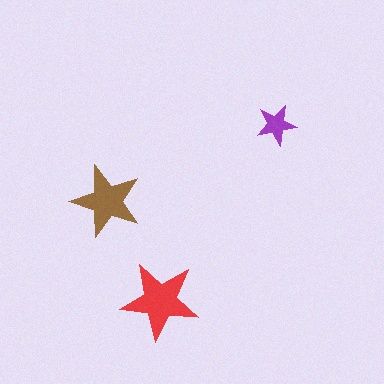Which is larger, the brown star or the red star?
The red one.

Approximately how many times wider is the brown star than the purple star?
About 2 times wider.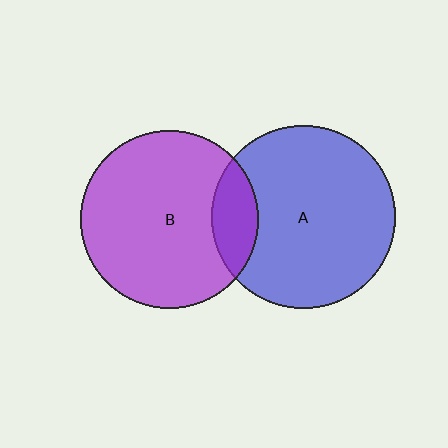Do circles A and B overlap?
Yes.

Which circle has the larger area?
Circle A (blue).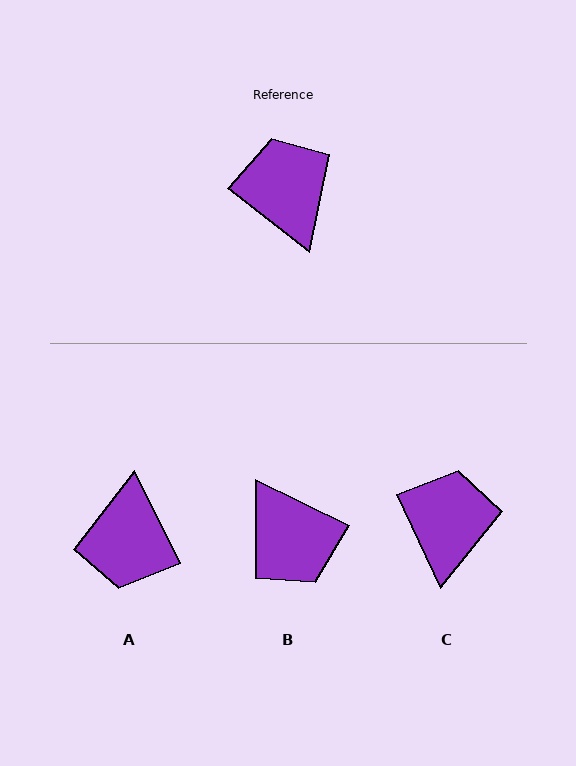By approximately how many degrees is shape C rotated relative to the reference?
Approximately 28 degrees clockwise.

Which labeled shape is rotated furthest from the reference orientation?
B, about 169 degrees away.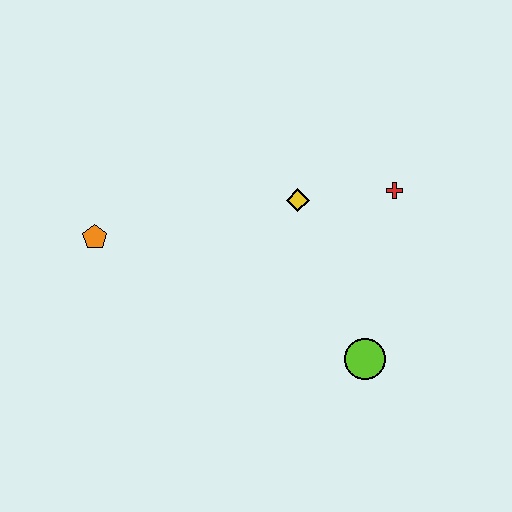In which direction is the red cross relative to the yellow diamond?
The red cross is to the right of the yellow diamond.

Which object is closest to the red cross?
The yellow diamond is closest to the red cross.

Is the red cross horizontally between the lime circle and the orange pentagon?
No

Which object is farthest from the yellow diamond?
The orange pentagon is farthest from the yellow diamond.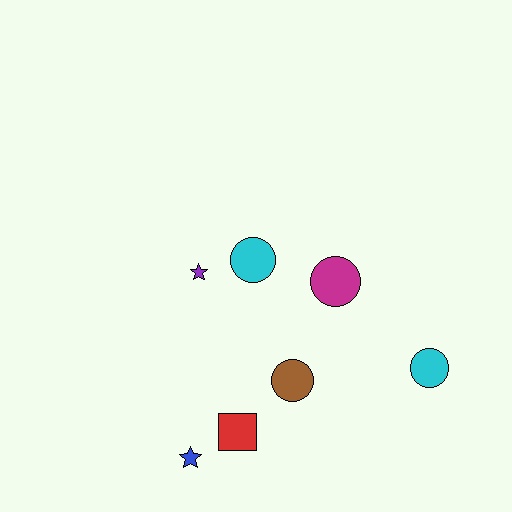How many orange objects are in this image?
There are no orange objects.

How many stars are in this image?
There are 2 stars.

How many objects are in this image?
There are 7 objects.